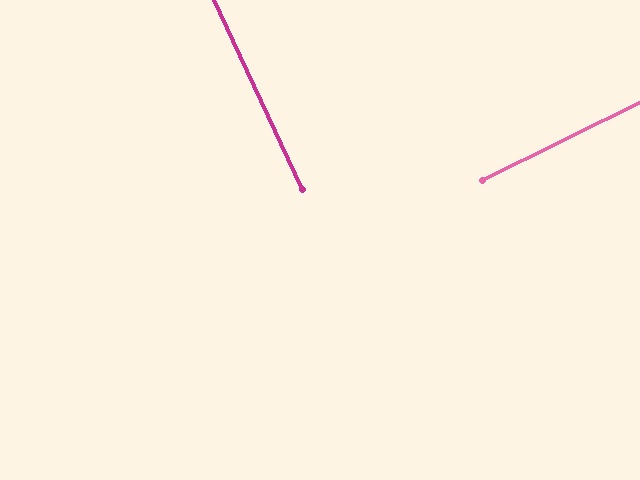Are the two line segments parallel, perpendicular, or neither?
Perpendicular — they meet at approximately 88°.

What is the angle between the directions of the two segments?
Approximately 88 degrees.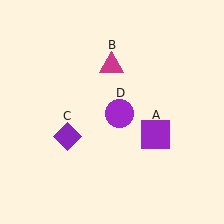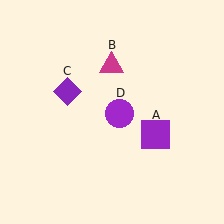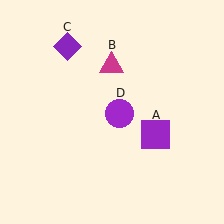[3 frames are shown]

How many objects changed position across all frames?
1 object changed position: purple diamond (object C).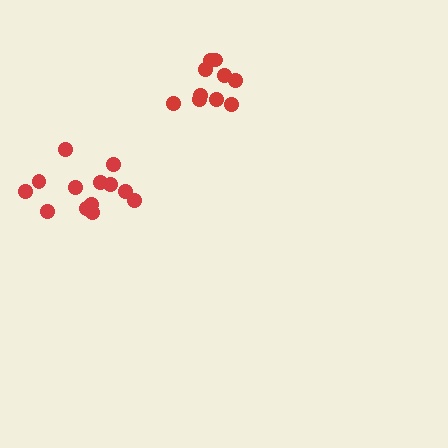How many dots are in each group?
Group 1: 13 dots, Group 2: 10 dots (23 total).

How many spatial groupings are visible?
There are 2 spatial groupings.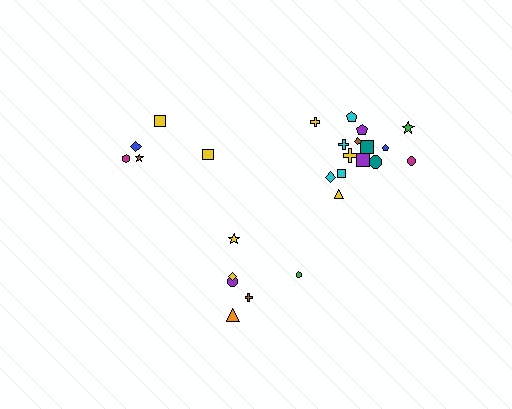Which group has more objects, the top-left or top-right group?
The top-right group.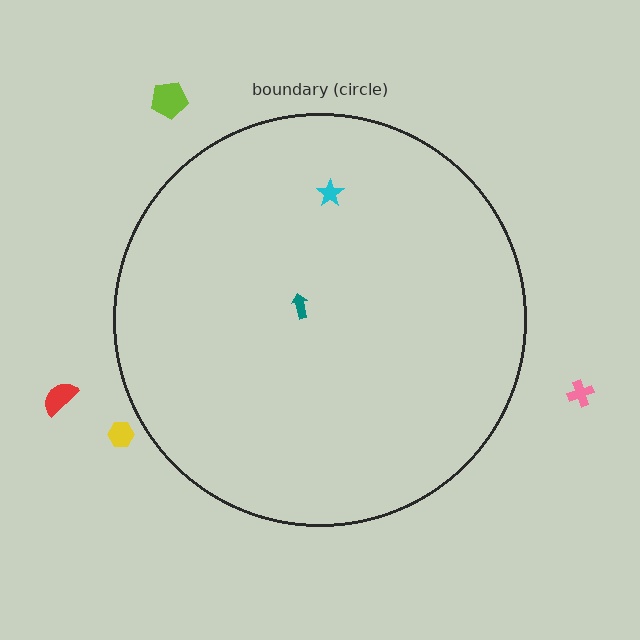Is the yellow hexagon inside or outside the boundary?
Outside.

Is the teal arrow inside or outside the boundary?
Inside.